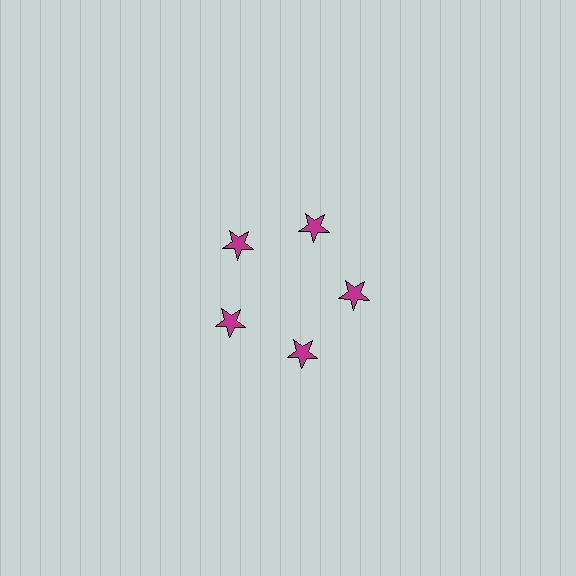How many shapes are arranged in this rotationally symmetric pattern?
There are 5 shapes, arranged in 5 groups of 1.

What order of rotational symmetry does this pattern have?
This pattern has 5-fold rotational symmetry.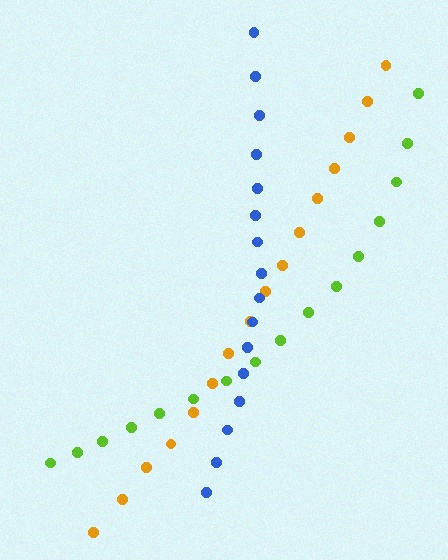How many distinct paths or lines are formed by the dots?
There are 3 distinct paths.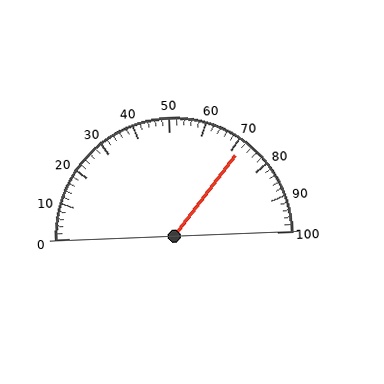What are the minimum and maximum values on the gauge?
The gauge ranges from 0 to 100.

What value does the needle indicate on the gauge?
The needle indicates approximately 72.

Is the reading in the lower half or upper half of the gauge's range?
The reading is in the upper half of the range (0 to 100).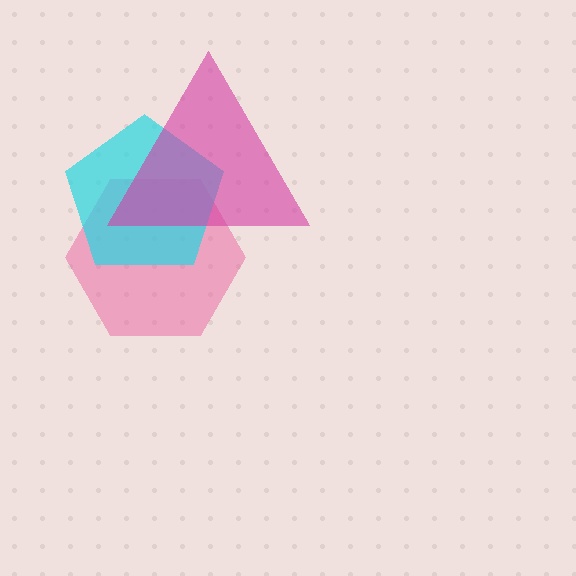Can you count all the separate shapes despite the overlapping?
Yes, there are 3 separate shapes.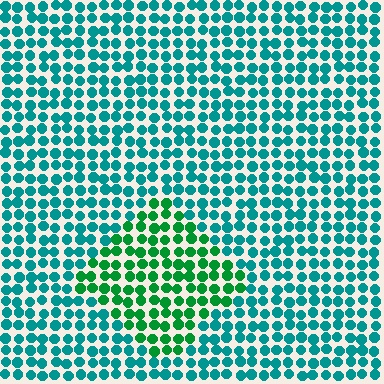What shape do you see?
I see a diamond.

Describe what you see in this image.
The image is filled with small teal elements in a uniform arrangement. A diamond-shaped region is visible where the elements are tinted to a slightly different hue, forming a subtle color boundary.